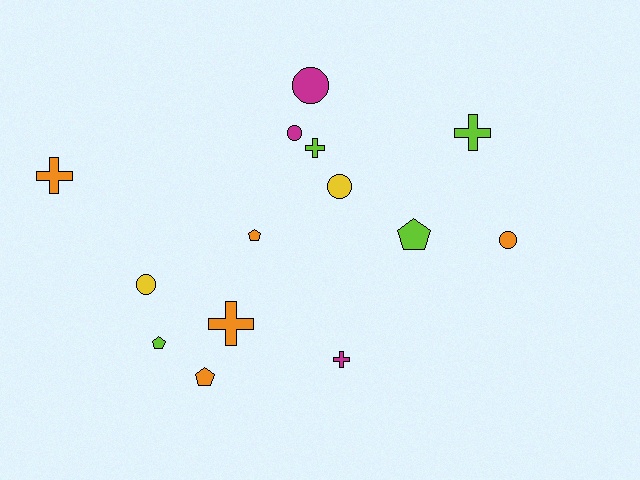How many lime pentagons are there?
There are 2 lime pentagons.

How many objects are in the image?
There are 14 objects.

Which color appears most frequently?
Orange, with 5 objects.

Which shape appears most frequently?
Cross, with 5 objects.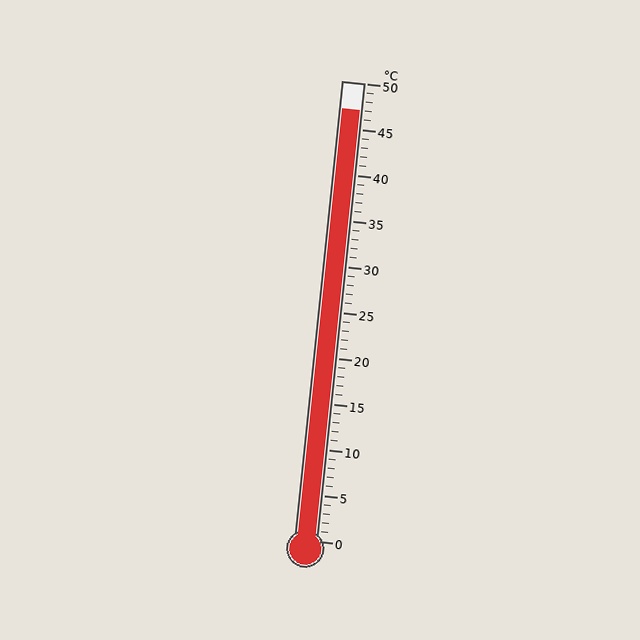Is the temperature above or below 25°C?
The temperature is above 25°C.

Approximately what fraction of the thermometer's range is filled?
The thermometer is filled to approximately 95% of its range.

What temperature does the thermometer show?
The thermometer shows approximately 47°C.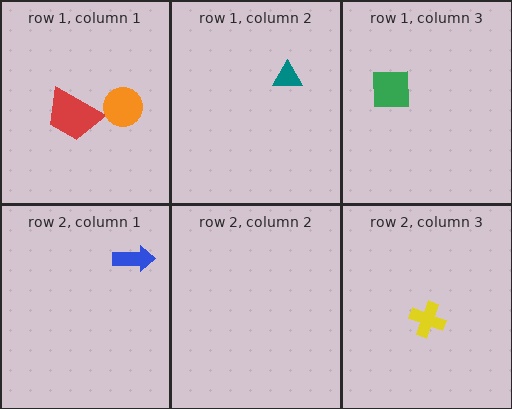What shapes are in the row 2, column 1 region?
The blue arrow.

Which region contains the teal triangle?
The row 1, column 2 region.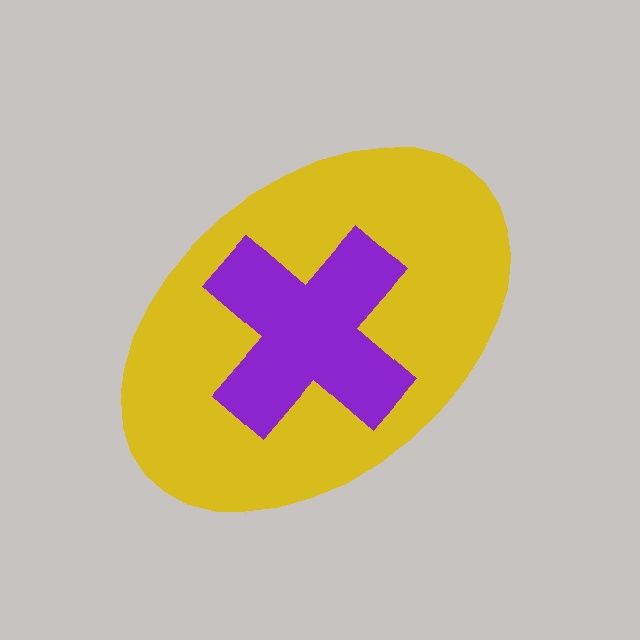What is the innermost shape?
The purple cross.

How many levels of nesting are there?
2.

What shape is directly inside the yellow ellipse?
The purple cross.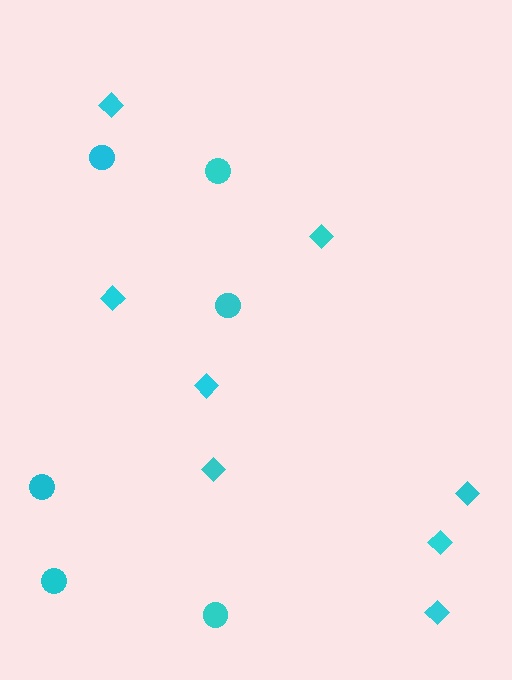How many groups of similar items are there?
There are 2 groups: one group of diamonds (8) and one group of circles (6).